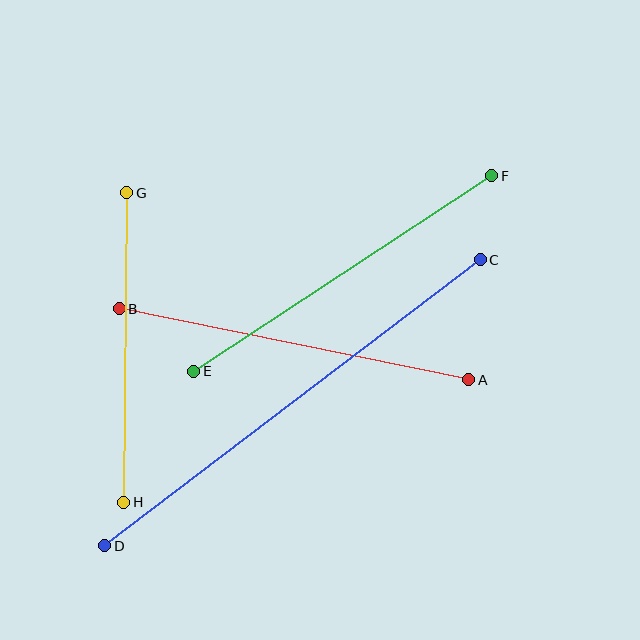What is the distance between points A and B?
The distance is approximately 357 pixels.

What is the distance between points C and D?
The distance is approximately 472 pixels.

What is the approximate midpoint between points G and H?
The midpoint is at approximately (125, 348) pixels.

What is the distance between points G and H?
The distance is approximately 310 pixels.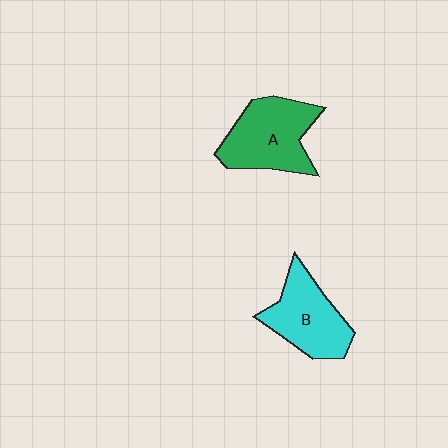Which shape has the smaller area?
Shape B (cyan).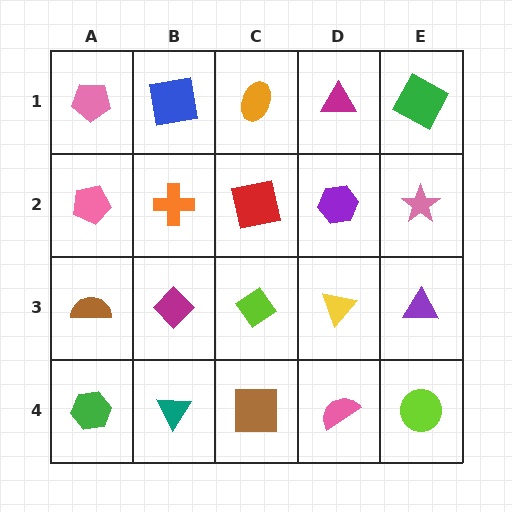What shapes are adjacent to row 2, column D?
A magenta triangle (row 1, column D), a yellow triangle (row 3, column D), a red square (row 2, column C), a pink star (row 2, column E).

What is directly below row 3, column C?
A brown square.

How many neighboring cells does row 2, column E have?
3.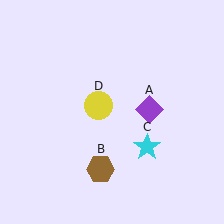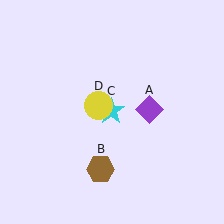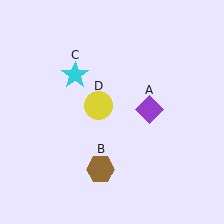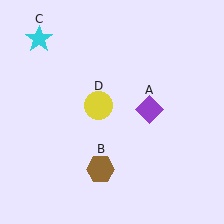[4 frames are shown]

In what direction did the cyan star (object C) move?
The cyan star (object C) moved up and to the left.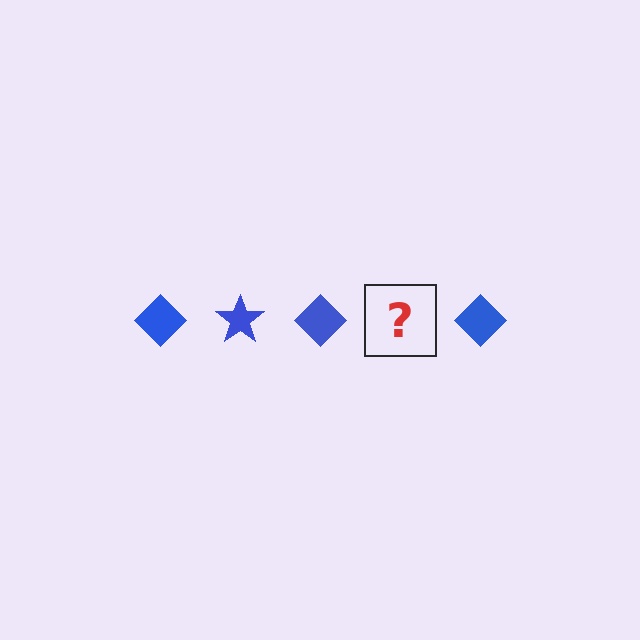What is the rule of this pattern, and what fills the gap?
The rule is that the pattern cycles through diamond, star shapes in blue. The gap should be filled with a blue star.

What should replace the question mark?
The question mark should be replaced with a blue star.